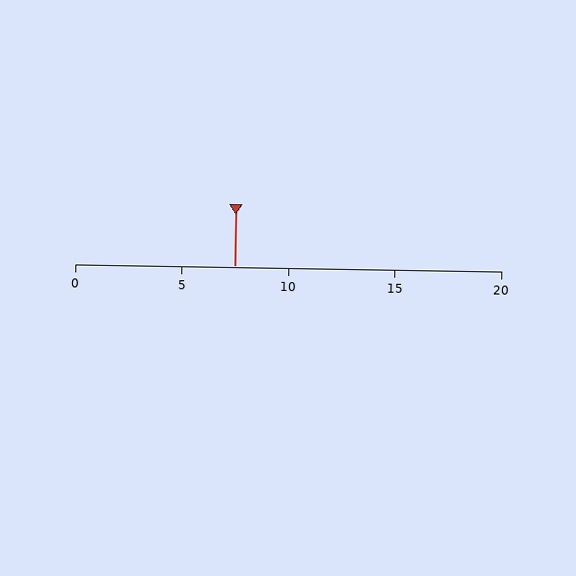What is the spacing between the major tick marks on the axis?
The major ticks are spaced 5 apart.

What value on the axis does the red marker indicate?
The marker indicates approximately 7.5.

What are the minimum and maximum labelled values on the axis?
The axis runs from 0 to 20.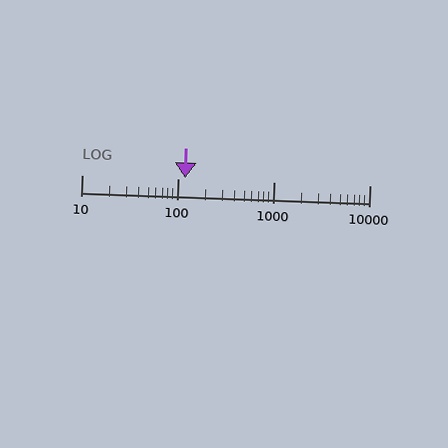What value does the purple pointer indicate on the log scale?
The pointer indicates approximately 120.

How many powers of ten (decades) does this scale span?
The scale spans 3 decades, from 10 to 10000.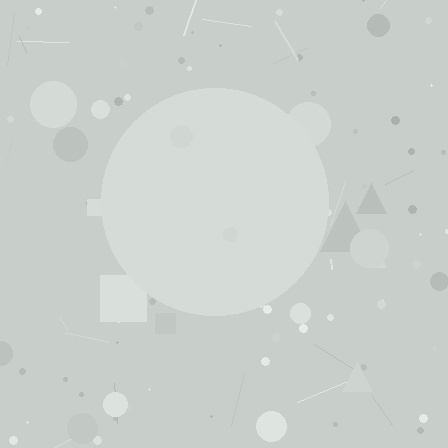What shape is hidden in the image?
A circle is hidden in the image.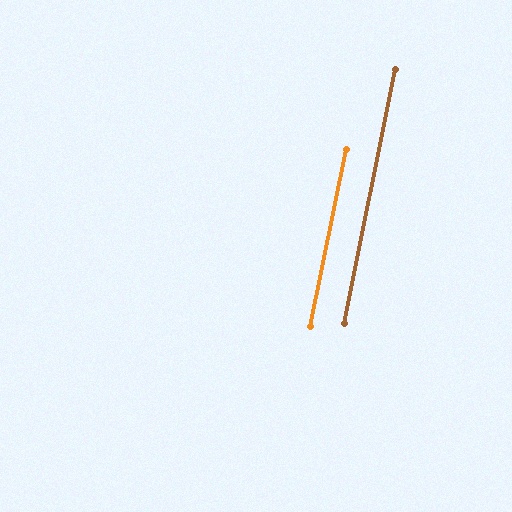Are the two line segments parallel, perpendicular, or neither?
Parallel — their directions differ by only 0.1°.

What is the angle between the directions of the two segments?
Approximately 0 degrees.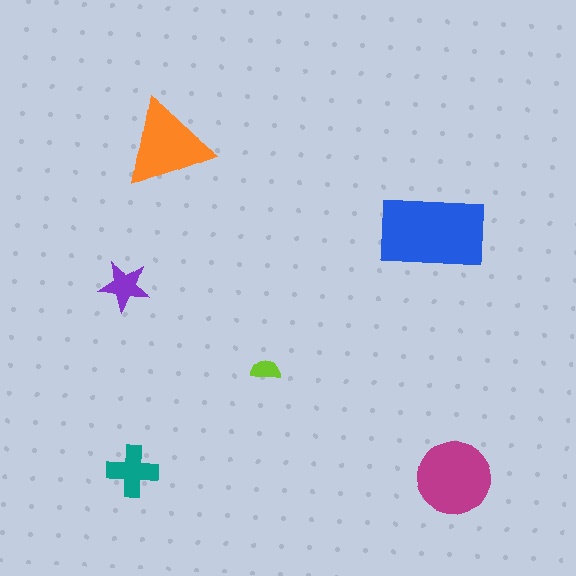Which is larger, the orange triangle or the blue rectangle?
The blue rectangle.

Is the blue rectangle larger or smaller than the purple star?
Larger.